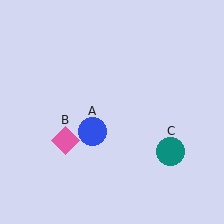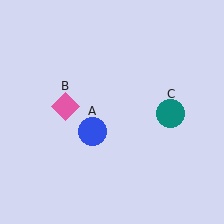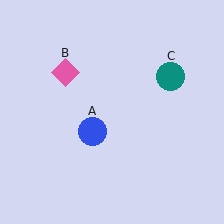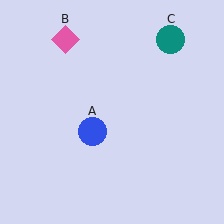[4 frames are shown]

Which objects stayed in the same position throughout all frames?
Blue circle (object A) remained stationary.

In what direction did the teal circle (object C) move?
The teal circle (object C) moved up.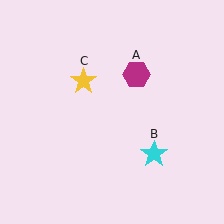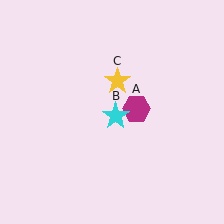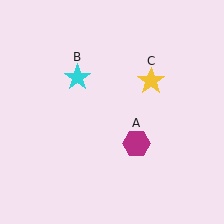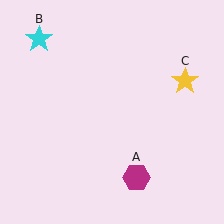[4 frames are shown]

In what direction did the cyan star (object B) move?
The cyan star (object B) moved up and to the left.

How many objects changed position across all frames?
3 objects changed position: magenta hexagon (object A), cyan star (object B), yellow star (object C).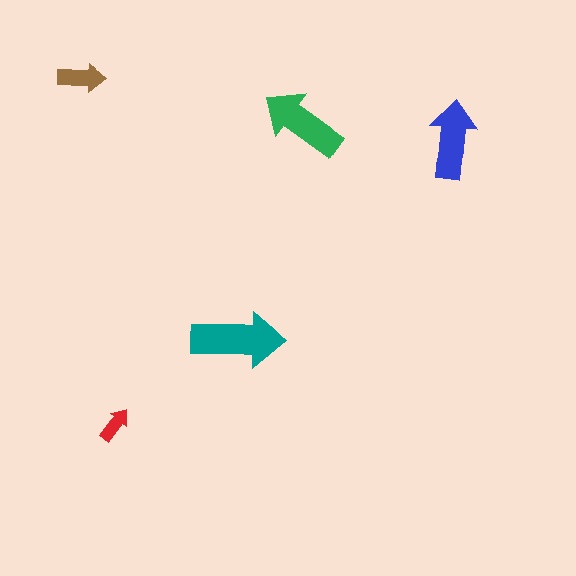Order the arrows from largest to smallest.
the teal one, the green one, the blue one, the brown one, the red one.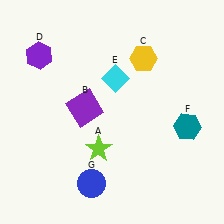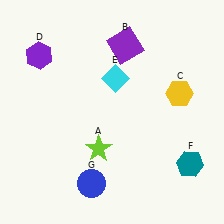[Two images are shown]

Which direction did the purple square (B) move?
The purple square (B) moved up.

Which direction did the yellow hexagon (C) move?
The yellow hexagon (C) moved right.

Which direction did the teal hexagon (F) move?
The teal hexagon (F) moved down.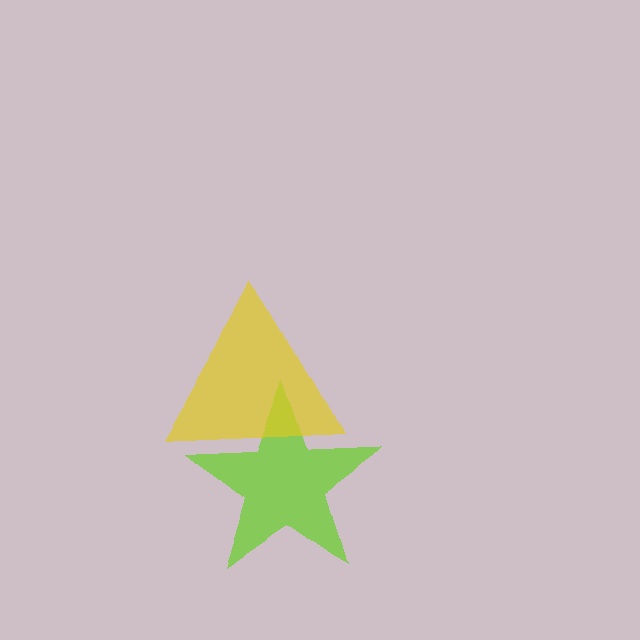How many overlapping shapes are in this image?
There are 2 overlapping shapes in the image.